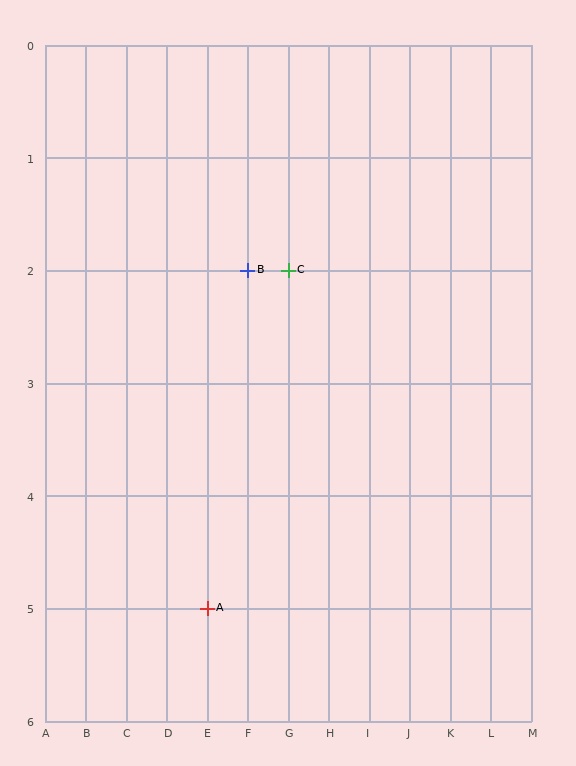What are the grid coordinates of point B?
Point B is at grid coordinates (F, 2).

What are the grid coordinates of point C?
Point C is at grid coordinates (G, 2).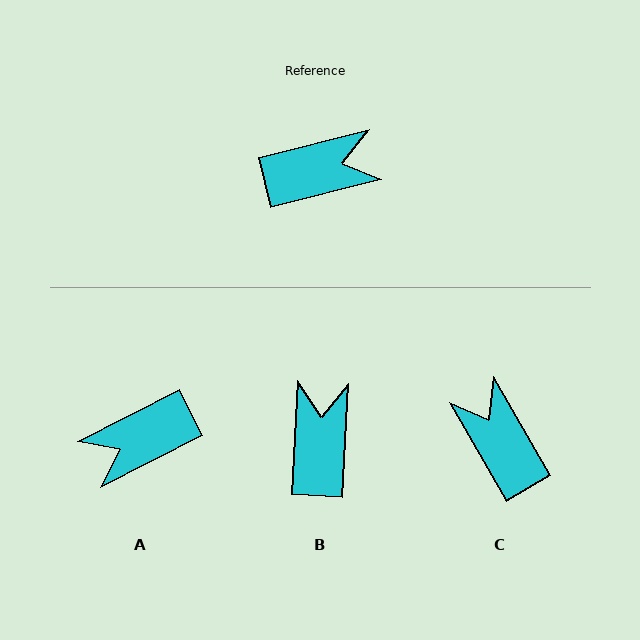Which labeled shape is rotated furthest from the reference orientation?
A, about 167 degrees away.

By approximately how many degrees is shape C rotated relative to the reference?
Approximately 106 degrees counter-clockwise.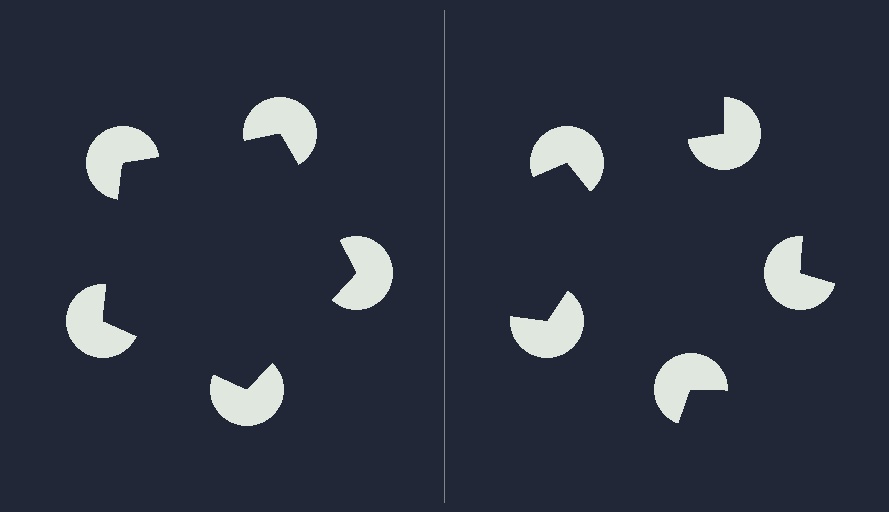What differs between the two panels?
The pac-man discs are positioned identically on both sides; only the wedge orientations differ. On the left they align to a pentagon; on the right they are misaligned.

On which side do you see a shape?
An illusory pentagon appears on the left side. On the right side the wedge cuts are rotated, so no coherent shape forms.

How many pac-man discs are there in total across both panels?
10 — 5 on each side.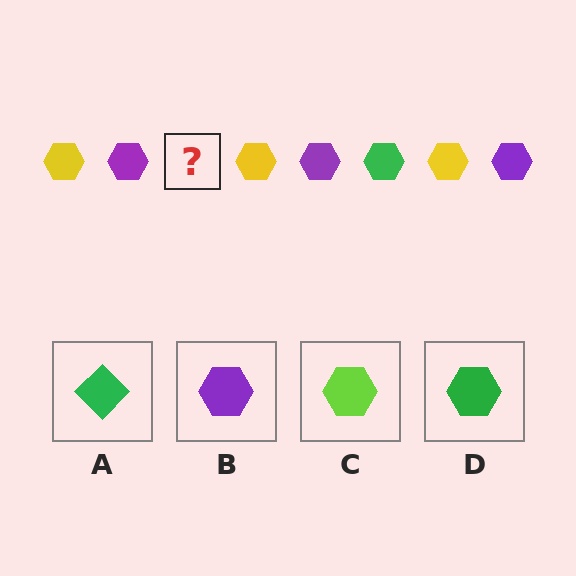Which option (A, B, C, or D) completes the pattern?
D.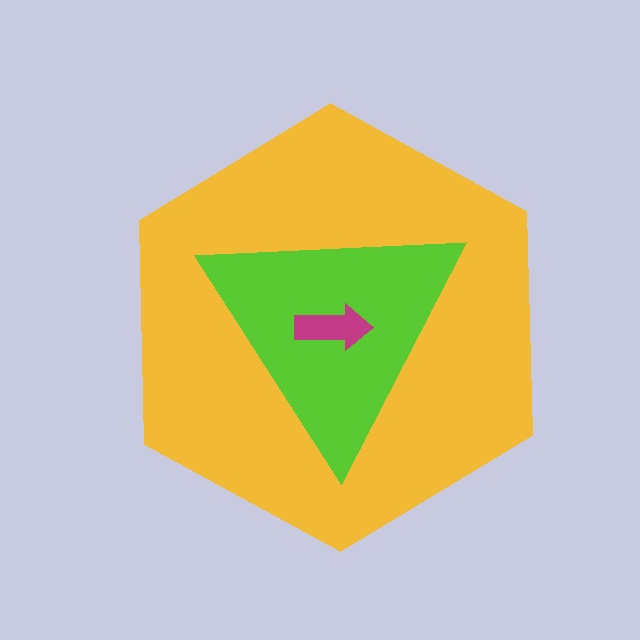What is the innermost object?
The magenta arrow.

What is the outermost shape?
The yellow hexagon.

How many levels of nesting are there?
3.